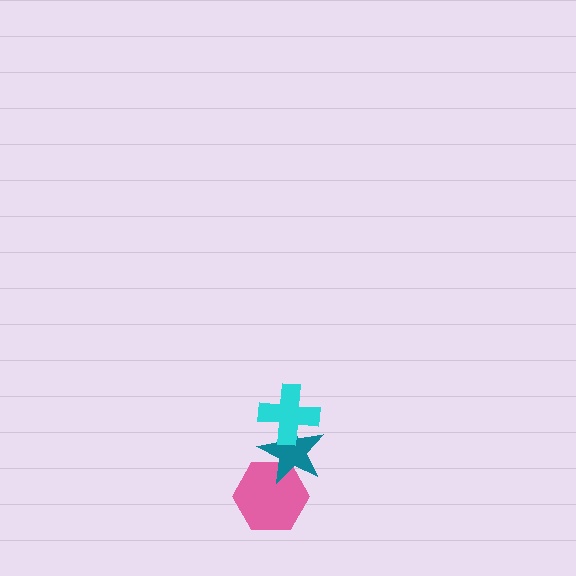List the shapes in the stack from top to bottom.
From top to bottom: the cyan cross, the teal star, the pink hexagon.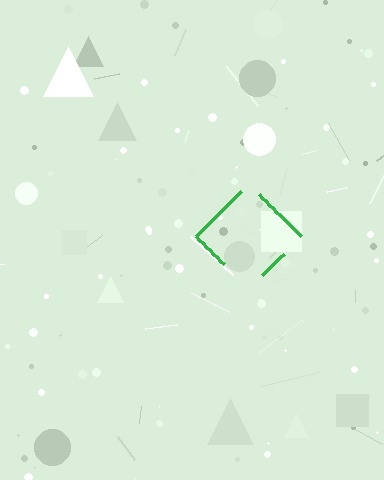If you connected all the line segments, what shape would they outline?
They would outline a diamond.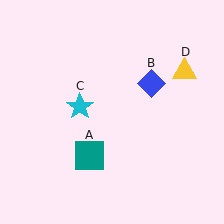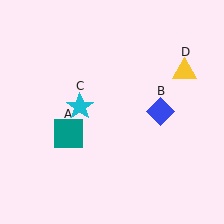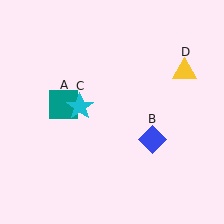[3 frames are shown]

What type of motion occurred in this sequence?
The teal square (object A), blue diamond (object B) rotated clockwise around the center of the scene.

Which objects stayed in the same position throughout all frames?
Cyan star (object C) and yellow triangle (object D) remained stationary.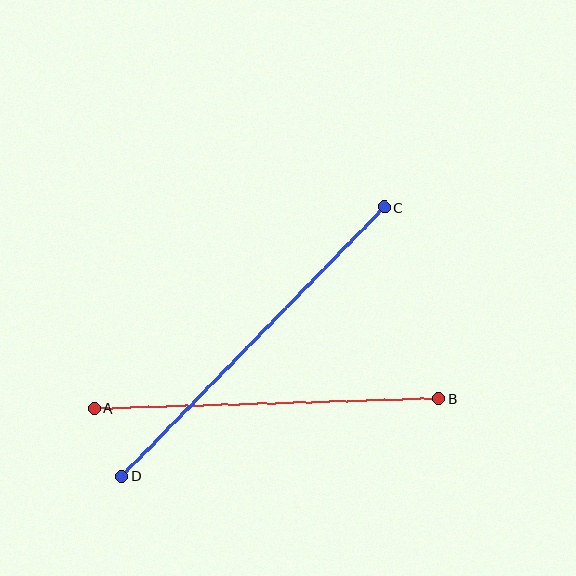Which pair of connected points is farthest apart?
Points C and D are farthest apart.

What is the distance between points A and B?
The distance is approximately 345 pixels.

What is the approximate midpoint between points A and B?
The midpoint is at approximately (266, 403) pixels.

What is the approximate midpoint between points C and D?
The midpoint is at approximately (253, 342) pixels.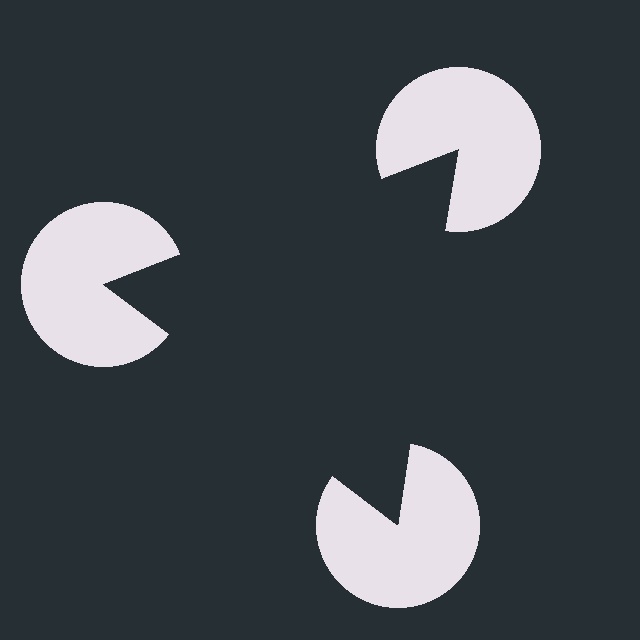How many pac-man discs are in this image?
There are 3 — one at each vertex of the illusory triangle.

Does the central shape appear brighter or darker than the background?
It typically appears slightly darker than the background, even though no actual brightness change is drawn.